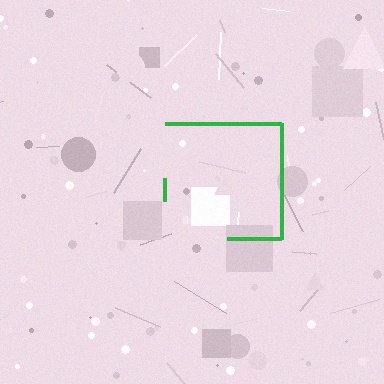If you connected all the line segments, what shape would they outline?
They would outline a square.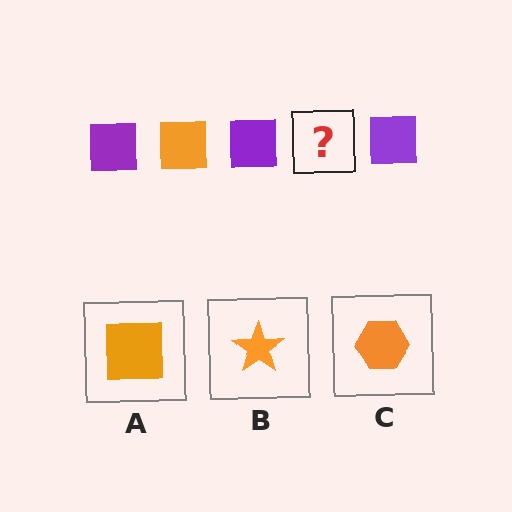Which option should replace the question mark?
Option A.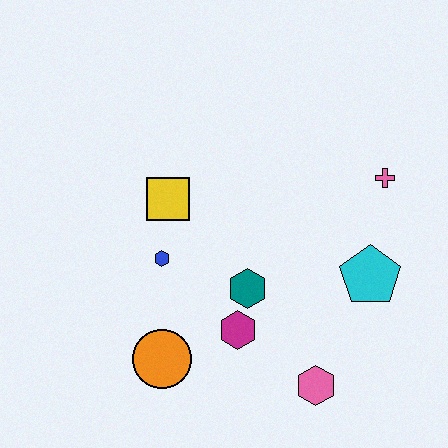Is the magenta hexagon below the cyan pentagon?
Yes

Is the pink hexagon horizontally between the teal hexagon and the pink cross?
Yes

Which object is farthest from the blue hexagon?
The pink cross is farthest from the blue hexagon.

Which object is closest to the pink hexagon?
The magenta hexagon is closest to the pink hexagon.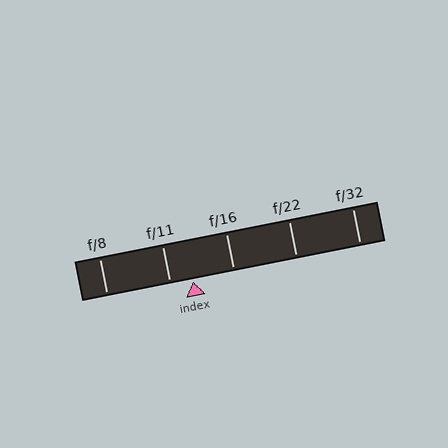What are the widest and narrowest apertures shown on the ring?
The widest aperture shown is f/8 and the narrowest is f/32.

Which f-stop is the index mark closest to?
The index mark is closest to f/11.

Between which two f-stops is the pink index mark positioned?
The index mark is between f/11 and f/16.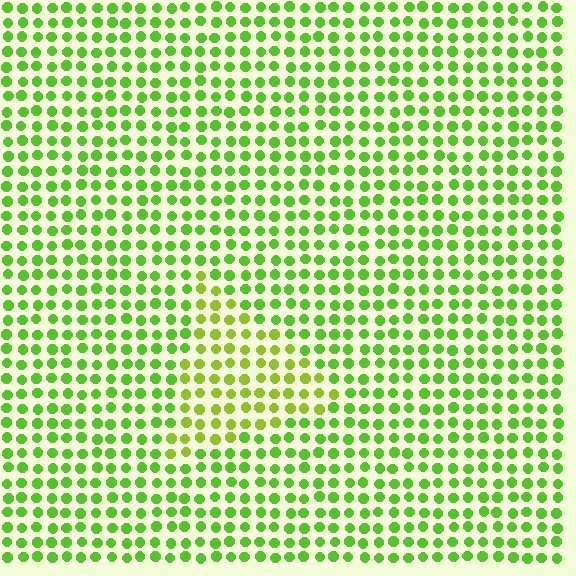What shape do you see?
I see a triangle.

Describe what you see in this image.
The image is filled with small lime elements in a uniform arrangement. A triangle-shaped region is visible where the elements are tinted to a slightly different hue, forming a subtle color boundary.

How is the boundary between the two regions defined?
The boundary is defined purely by a slight shift in hue (about 23 degrees). Spacing, size, and orientation are identical on both sides.